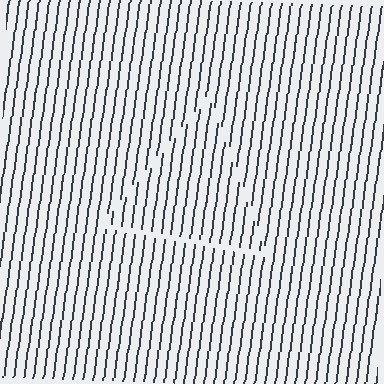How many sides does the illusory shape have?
3 sides — the line-ends trace a triangle.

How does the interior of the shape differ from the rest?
The interior of the shape contains the same grating, shifted by half a period — the contour is defined by the phase discontinuity where line-ends from the inner and outer gratings abut.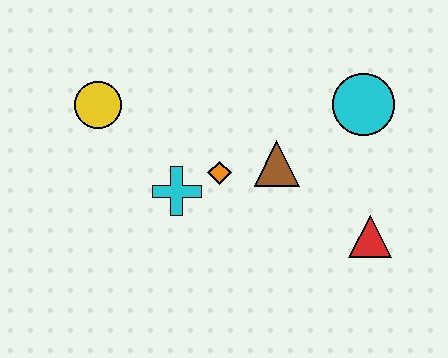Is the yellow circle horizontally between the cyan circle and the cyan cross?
No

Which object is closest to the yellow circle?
The cyan cross is closest to the yellow circle.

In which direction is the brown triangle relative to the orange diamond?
The brown triangle is to the right of the orange diamond.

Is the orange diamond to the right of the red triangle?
No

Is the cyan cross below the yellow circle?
Yes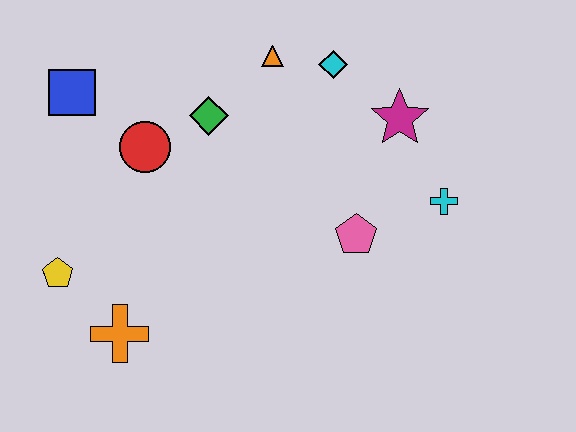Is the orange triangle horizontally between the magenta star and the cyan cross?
No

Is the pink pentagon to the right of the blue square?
Yes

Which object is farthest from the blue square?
The cyan cross is farthest from the blue square.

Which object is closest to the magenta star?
The cyan diamond is closest to the magenta star.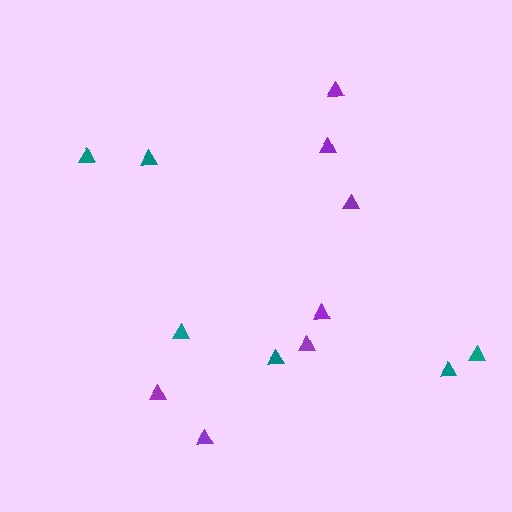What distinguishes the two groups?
There are 2 groups: one group of purple triangles (7) and one group of teal triangles (6).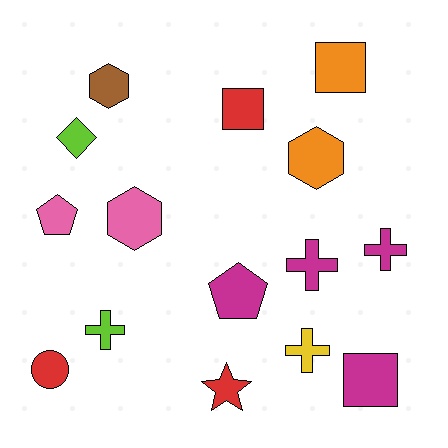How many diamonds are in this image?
There is 1 diamond.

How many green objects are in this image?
There are no green objects.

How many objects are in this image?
There are 15 objects.